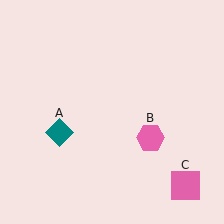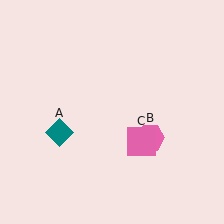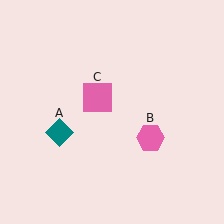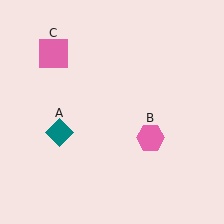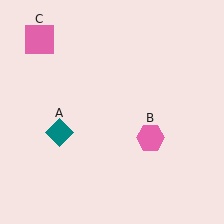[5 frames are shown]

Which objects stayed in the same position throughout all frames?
Teal diamond (object A) and pink hexagon (object B) remained stationary.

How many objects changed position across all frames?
1 object changed position: pink square (object C).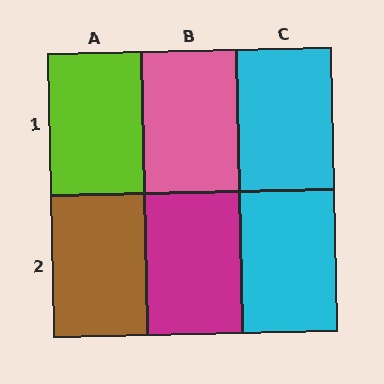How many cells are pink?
1 cell is pink.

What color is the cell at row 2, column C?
Cyan.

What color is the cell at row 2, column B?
Magenta.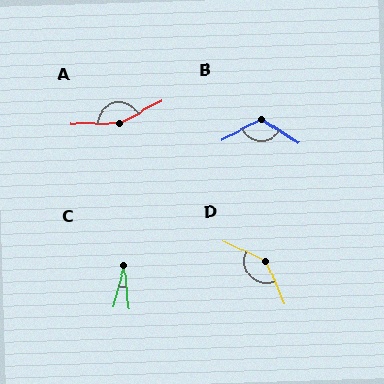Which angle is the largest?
A, at approximately 153 degrees.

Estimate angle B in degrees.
Approximately 120 degrees.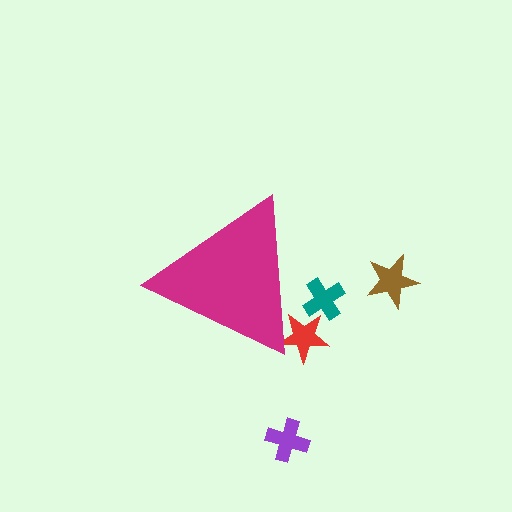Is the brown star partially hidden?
No, the brown star is fully visible.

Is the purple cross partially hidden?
No, the purple cross is fully visible.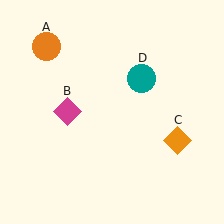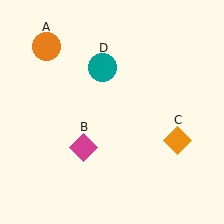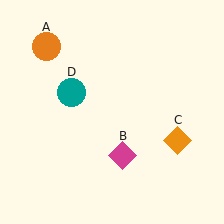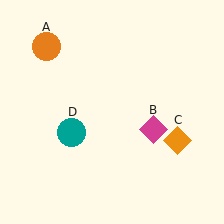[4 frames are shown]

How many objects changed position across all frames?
2 objects changed position: magenta diamond (object B), teal circle (object D).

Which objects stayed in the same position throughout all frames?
Orange circle (object A) and orange diamond (object C) remained stationary.